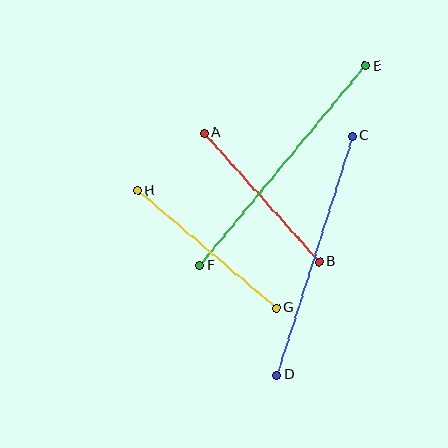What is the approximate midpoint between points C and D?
The midpoint is at approximately (315, 255) pixels.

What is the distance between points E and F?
The distance is approximately 259 pixels.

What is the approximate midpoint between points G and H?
The midpoint is at approximately (207, 249) pixels.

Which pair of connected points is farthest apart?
Points E and F are farthest apart.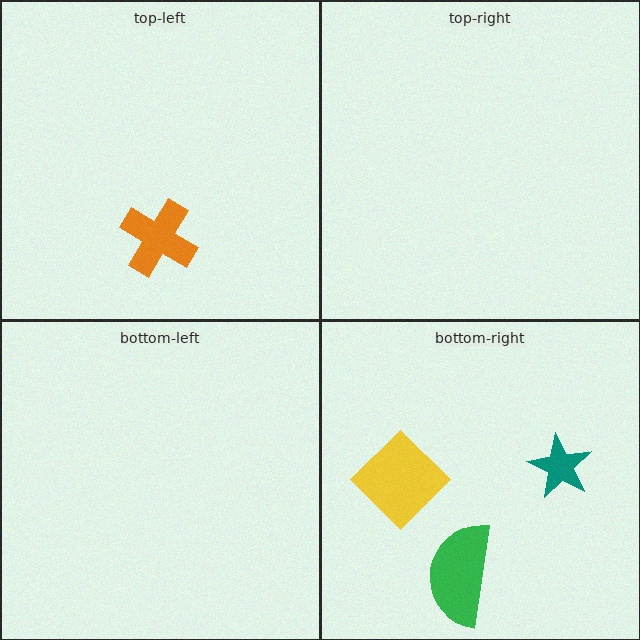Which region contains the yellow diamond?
The bottom-right region.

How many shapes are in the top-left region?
1.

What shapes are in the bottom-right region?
The green semicircle, the yellow diamond, the teal star.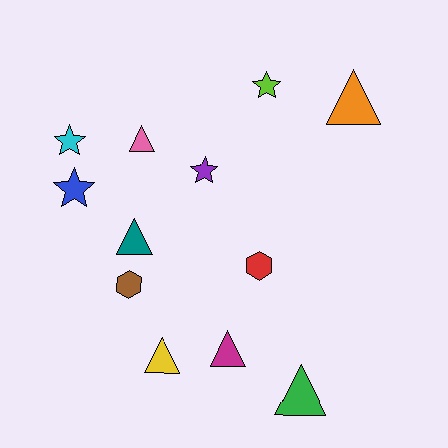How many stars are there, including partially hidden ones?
There are 4 stars.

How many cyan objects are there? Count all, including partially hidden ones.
There is 1 cyan object.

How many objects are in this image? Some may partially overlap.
There are 12 objects.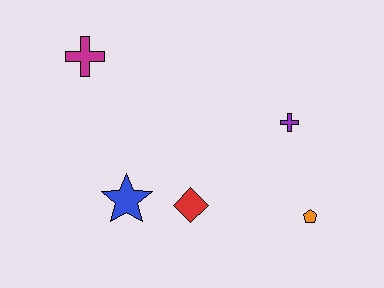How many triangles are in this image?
There are no triangles.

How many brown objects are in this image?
There are no brown objects.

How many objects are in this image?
There are 5 objects.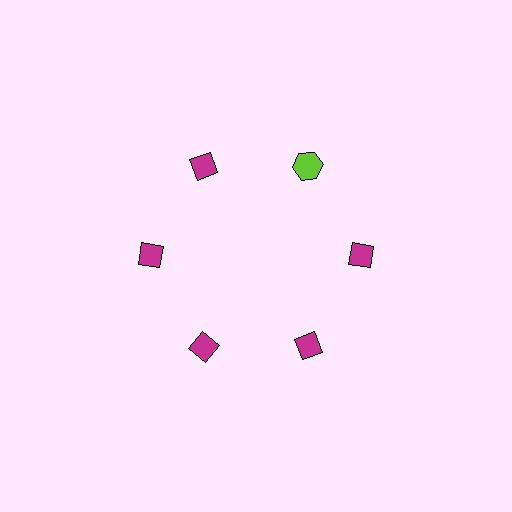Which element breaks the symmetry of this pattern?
The lime hexagon at roughly the 1 o'clock position breaks the symmetry. All other shapes are magenta diamonds.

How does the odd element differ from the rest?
It differs in both color (lime instead of magenta) and shape (hexagon instead of diamond).